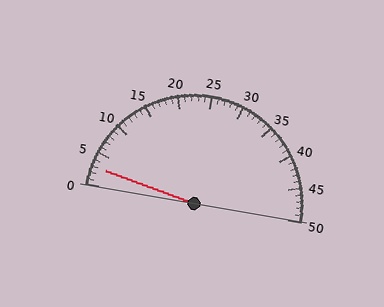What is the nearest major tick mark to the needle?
The nearest major tick mark is 5.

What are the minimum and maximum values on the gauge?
The gauge ranges from 0 to 50.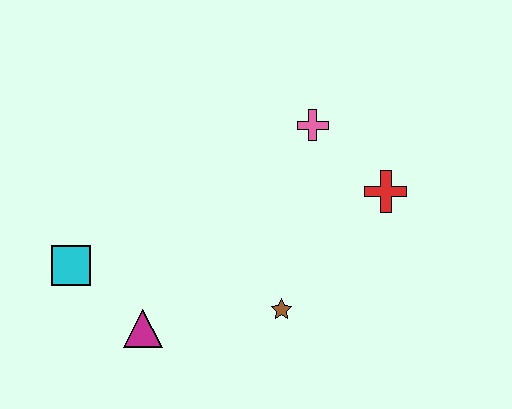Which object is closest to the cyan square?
The magenta triangle is closest to the cyan square.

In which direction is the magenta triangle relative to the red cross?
The magenta triangle is to the left of the red cross.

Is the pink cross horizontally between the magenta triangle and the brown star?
No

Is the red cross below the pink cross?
Yes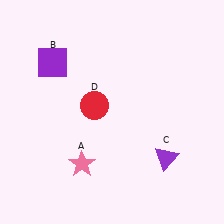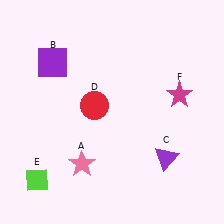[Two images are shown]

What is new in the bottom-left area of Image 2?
A lime diamond (E) was added in the bottom-left area of Image 2.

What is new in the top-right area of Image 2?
A magenta star (F) was added in the top-right area of Image 2.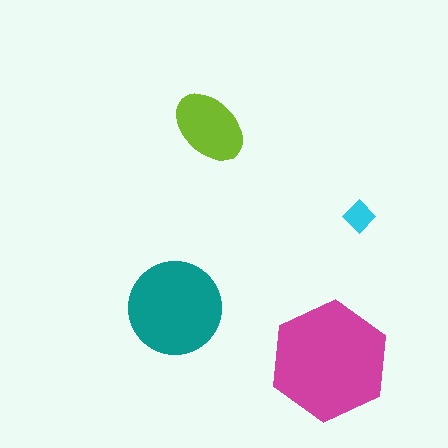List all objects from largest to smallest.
The magenta hexagon, the teal circle, the lime ellipse, the cyan diamond.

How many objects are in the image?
There are 4 objects in the image.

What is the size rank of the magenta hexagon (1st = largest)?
1st.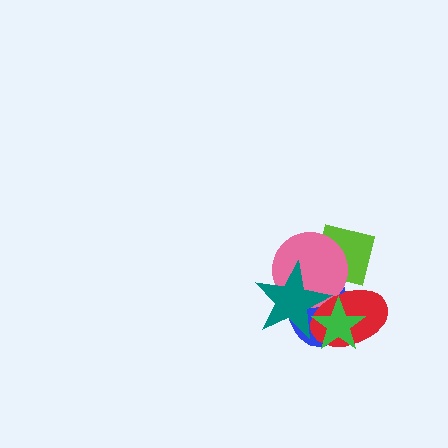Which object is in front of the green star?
The teal star is in front of the green star.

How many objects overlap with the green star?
3 objects overlap with the green star.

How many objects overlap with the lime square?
3 objects overlap with the lime square.